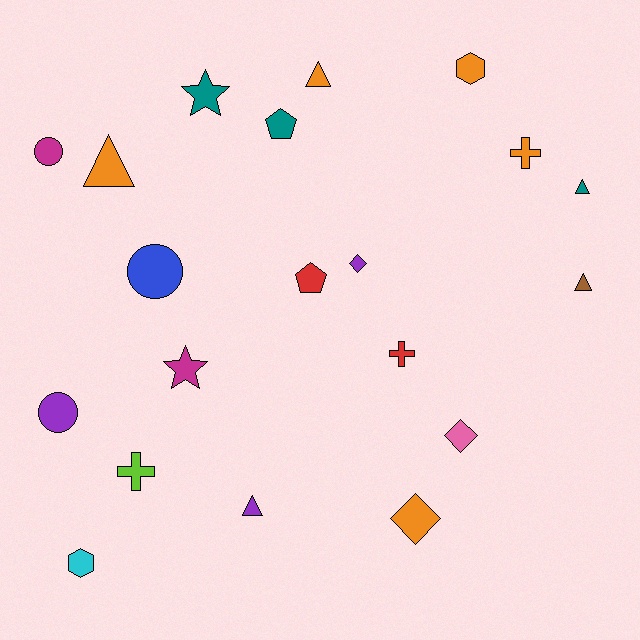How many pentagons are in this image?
There are 2 pentagons.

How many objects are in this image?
There are 20 objects.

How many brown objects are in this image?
There is 1 brown object.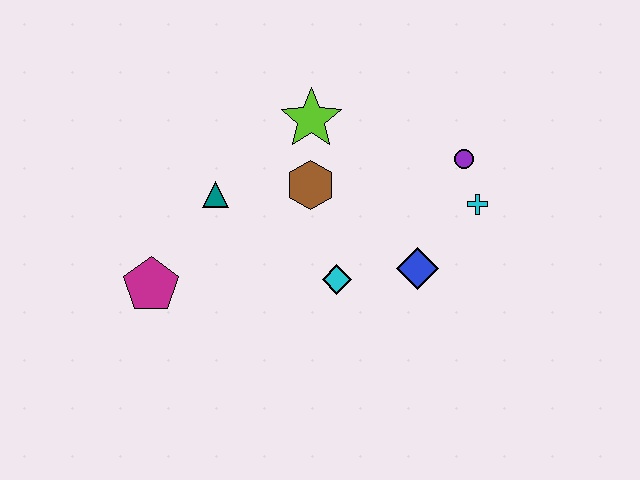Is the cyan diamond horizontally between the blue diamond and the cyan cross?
No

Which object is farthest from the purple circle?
The magenta pentagon is farthest from the purple circle.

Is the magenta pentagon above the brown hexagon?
No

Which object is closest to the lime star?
The brown hexagon is closest to the lime star.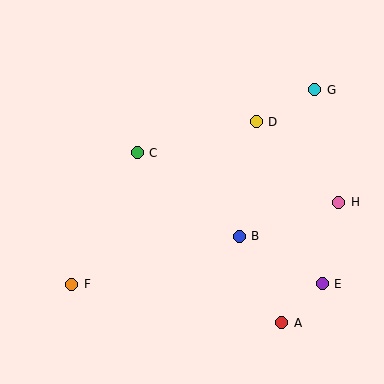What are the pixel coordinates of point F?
Point F is at (72, 284).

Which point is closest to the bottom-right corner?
Point E is closest to the bottom-right corner.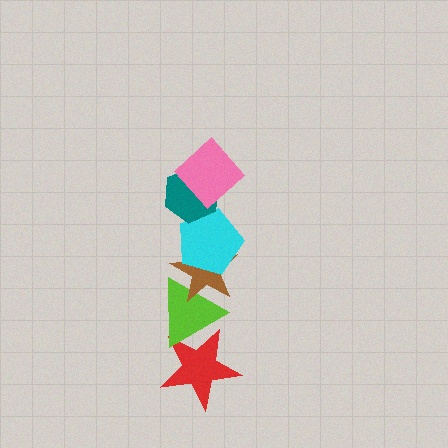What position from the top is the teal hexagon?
The teal hexagon is 2nd from the top.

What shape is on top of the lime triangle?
The brown star is on top of the lime triangle.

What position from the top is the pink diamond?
The pink diamond is 1st from the top.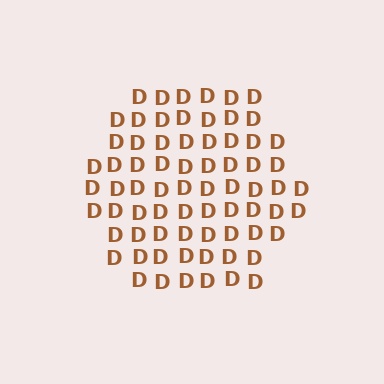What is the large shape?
The large shape is a hexagon.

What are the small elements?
The small elements are letter D's.